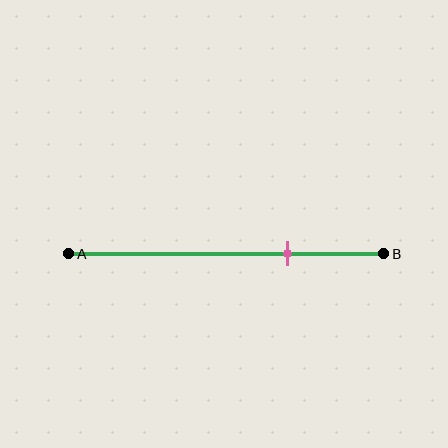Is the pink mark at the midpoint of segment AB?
No, the mark is at about 70% from A, not at the 50% midpoint.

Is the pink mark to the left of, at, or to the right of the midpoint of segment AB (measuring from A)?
The pink mark is to the right of the midpoint of segment AB.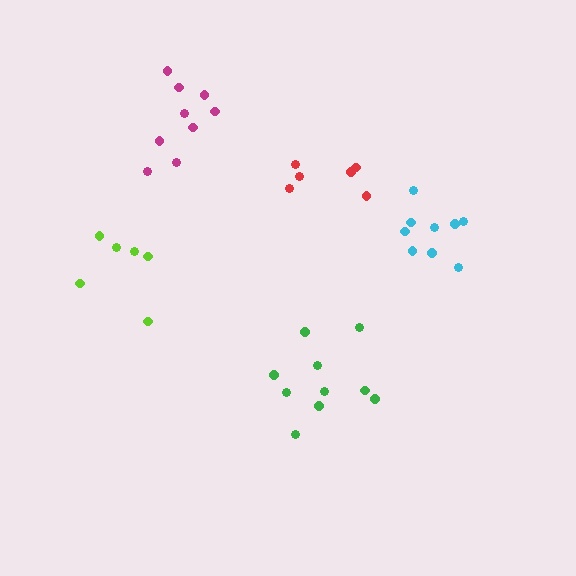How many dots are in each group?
Group 1: 10 dots, Group 2: 9 dots, Group 3: 6 dots, Group 4: 9 dots, Group 5: 6 dots (40 total).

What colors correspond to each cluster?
The clusters are colored: green, cyan, red, magenta, lime.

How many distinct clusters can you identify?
There are 5 distinct clusters.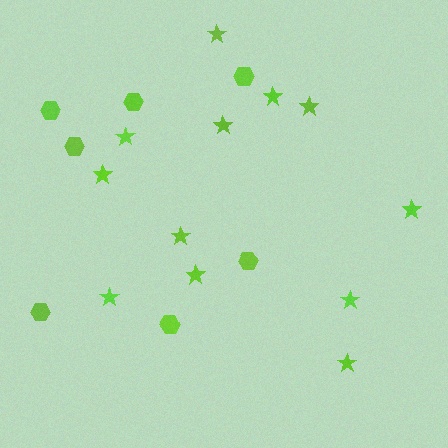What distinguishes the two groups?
There are 2 groups: one group of stars (12) and one group of hexagons (7).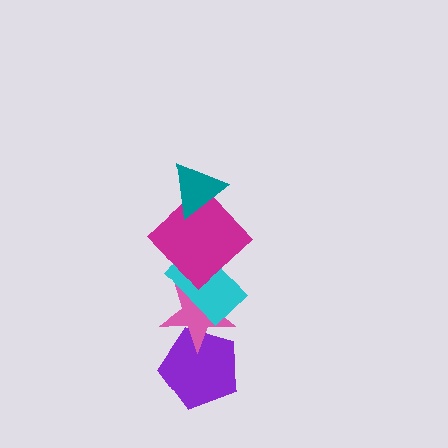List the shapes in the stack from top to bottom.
From top to bottom: the teal triangle, the magenta diamond, the cyan rectangle, the pink star, the purple pentagon.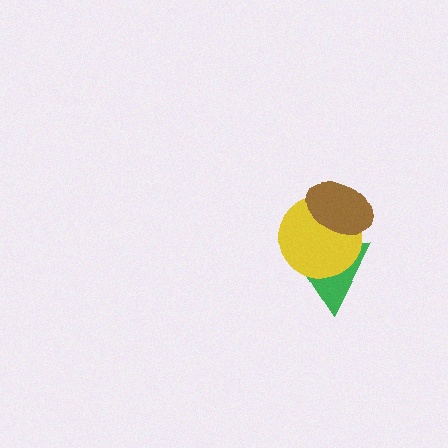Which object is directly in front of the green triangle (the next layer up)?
The yellow circle is directly in front of the green triangle.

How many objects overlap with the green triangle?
2 objects overlap with the green triangle.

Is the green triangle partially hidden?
Yes, it is partially covered by another shape.